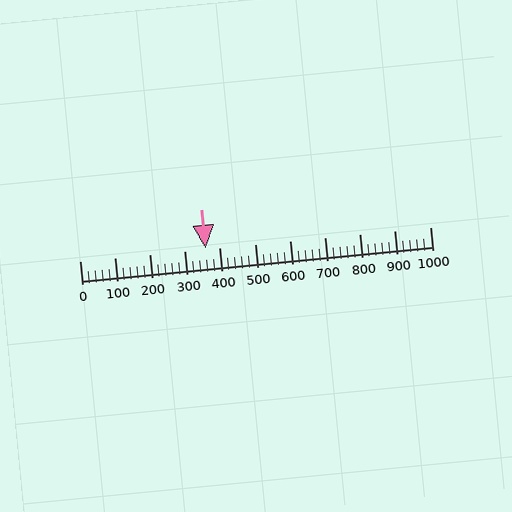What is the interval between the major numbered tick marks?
The major tick marks are spaced 100 units apart.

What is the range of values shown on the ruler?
The ruler shows values from 0 to 1000.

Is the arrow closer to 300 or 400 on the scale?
The arrow is closer to 400.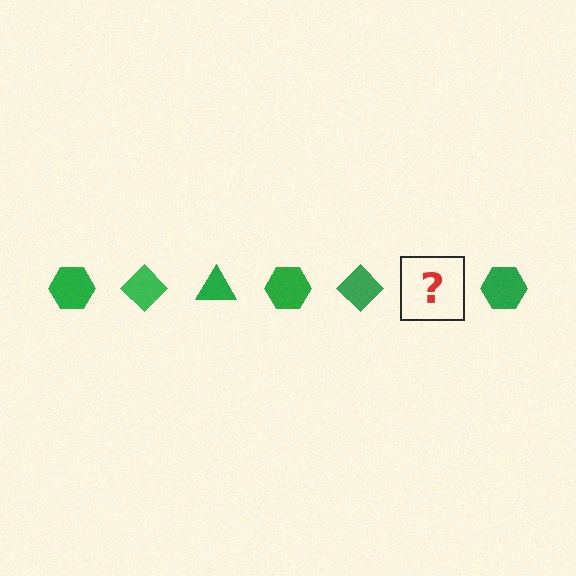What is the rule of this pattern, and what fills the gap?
The rule is that the pattern cycles through hexagon, diamond, triangle shapes in green. The gap should be filled with a green triangle.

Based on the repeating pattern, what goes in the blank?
The blank should be a green triangle.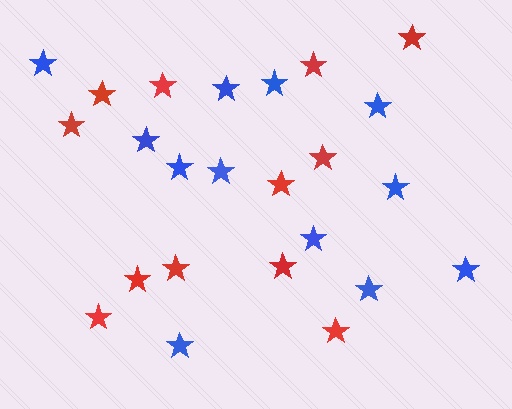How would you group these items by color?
There are 2 groups: one group of red stars (12) and one group of blue stars (12).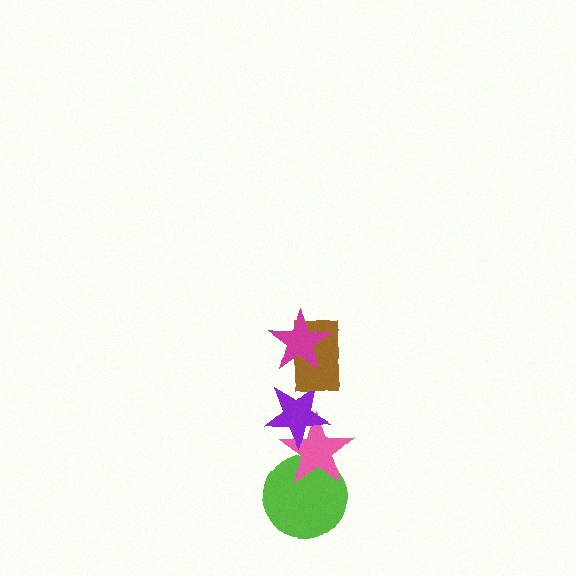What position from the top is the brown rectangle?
The brown rectangle is 2nd from the top.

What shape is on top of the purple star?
The brown rectangle is on top of the purple star.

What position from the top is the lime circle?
The lime circle is 5th from the top.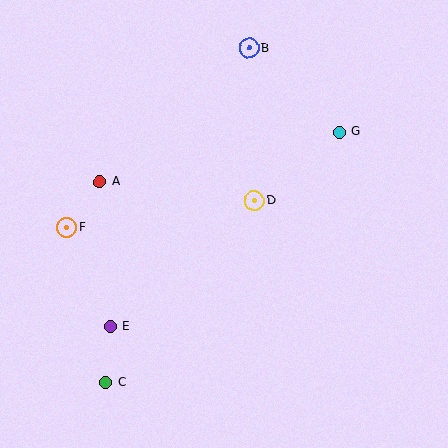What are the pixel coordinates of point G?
Point G is at (340, 132).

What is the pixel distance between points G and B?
The distance between G and B is 124 pixels.